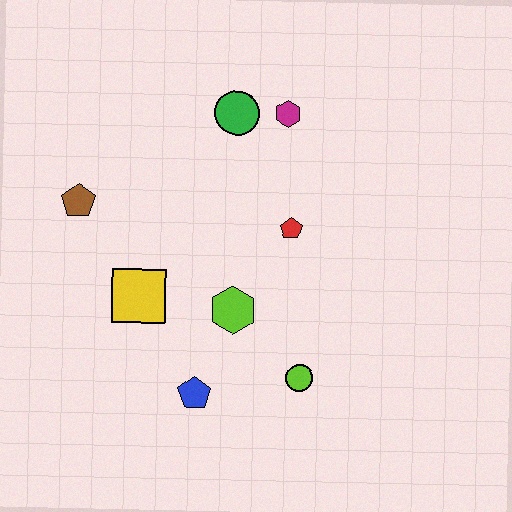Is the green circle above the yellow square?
Yes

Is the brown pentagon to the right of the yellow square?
No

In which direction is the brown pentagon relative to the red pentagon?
The brown pentagon is to the left of the red pentagon.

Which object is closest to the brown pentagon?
The yellow square is closest to the brown pentagon.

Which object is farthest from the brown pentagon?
The lime circle is farthest from the brown pentagon.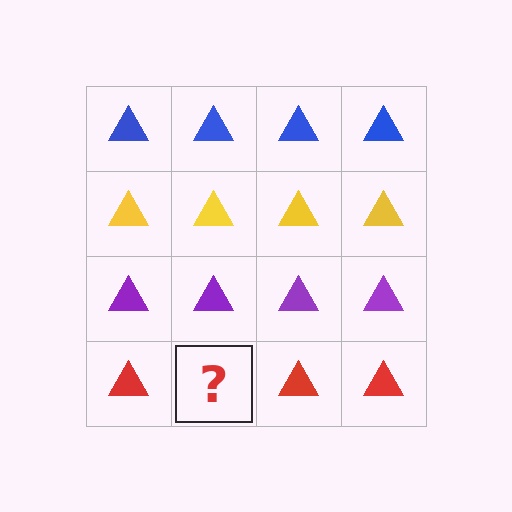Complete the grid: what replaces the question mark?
The question mark should be replaced with a red triangle.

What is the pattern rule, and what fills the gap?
The rule is that each row has a consistent color. The gap should be filled with a red triangle.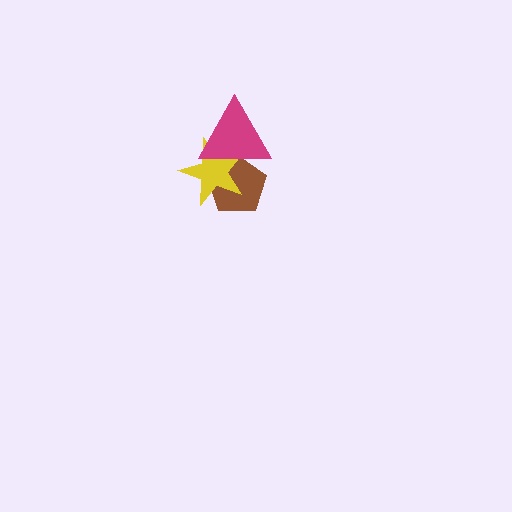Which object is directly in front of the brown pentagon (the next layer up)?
The yellow star is directly in front of the brown pentagon.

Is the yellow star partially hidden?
Yes, it is partially covered by another shape.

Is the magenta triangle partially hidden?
No, no other shape covers it.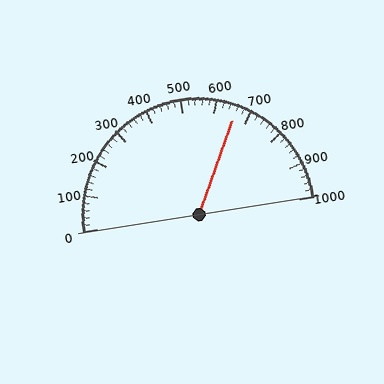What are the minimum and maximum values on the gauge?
The gauge ranges from 0 to 1000.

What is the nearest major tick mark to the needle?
The nearest major tick mark is 700.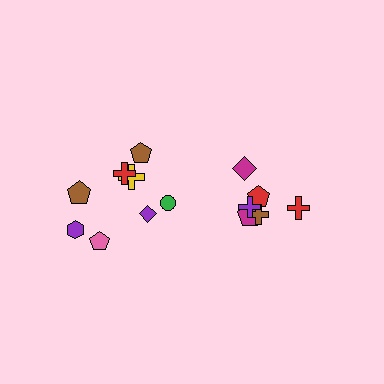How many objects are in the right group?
There are 6 objects.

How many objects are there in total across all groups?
There are 14 objects.